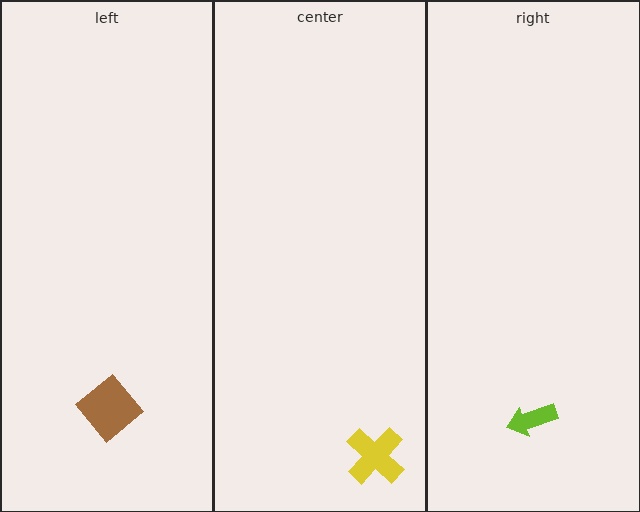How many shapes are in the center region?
1.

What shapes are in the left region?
The brown diamond.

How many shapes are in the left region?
1.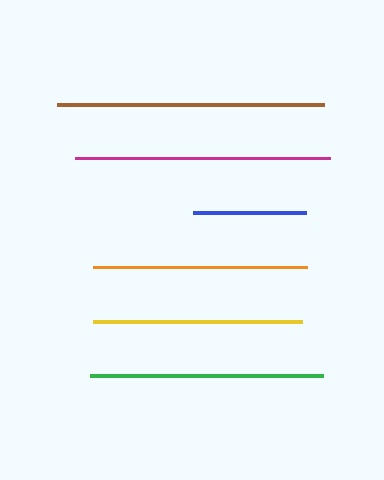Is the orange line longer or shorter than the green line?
The green line is longer than the orange line.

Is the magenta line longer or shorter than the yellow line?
The magenta line is longer than the yellow line.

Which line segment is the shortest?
The blue line is the shortest at approximately 113 pixels.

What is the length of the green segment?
The green segment is approximately 233 pixels long.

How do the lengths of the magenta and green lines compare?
The magenta and green lines are approximately the same length.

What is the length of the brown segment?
The brown segment is approximately 267 pixels long.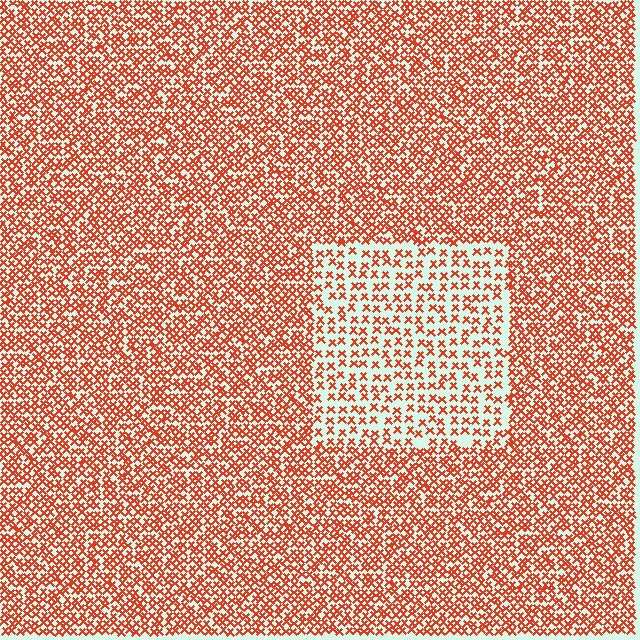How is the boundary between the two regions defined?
The boundary is defined by a change in element density (approximately 2.0x ratio). All elements are the same color, size, and shape.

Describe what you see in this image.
The image contains small red elements arranged at two different densities. A rectangle-shaped region is visible where the elements are less densely packed than the surrounding area.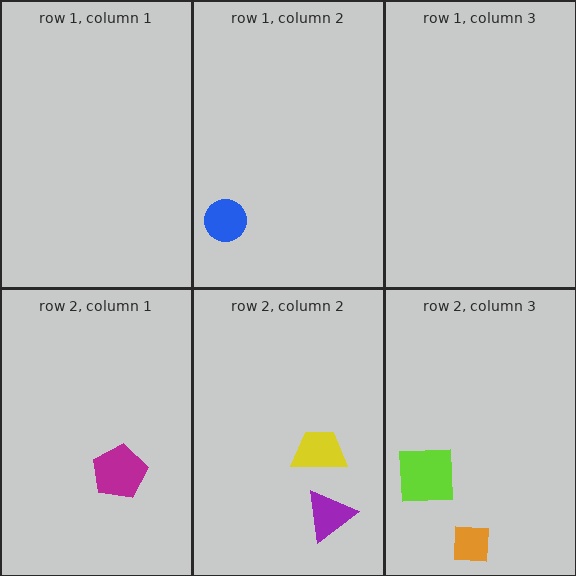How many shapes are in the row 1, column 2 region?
1.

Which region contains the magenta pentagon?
The row 2, column 1 region.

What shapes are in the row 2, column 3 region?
The orange square, the lime square.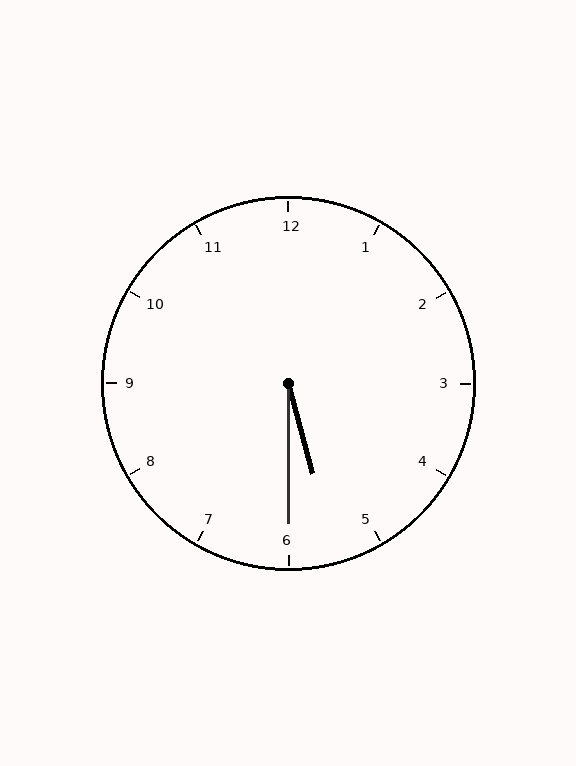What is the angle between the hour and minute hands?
Approximately 15 degrees.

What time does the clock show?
5:30.